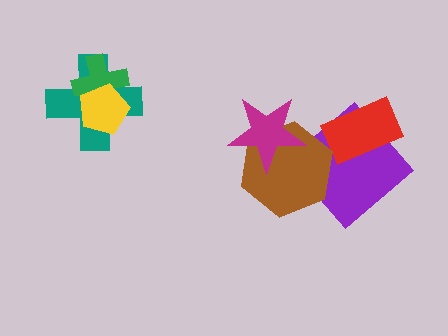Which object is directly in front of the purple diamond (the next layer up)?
The red rectangle is directly in front of the purple diamond.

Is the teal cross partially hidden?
Yes, it is partially covered by another shape.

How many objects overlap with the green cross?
2 objects overlap with the green cross.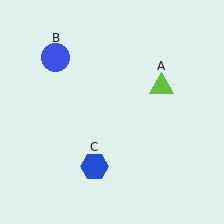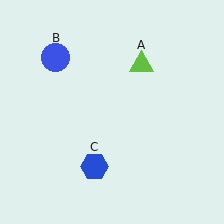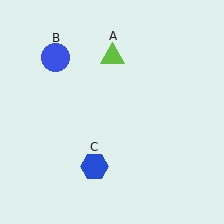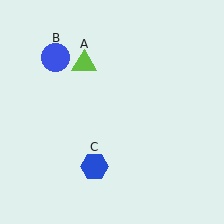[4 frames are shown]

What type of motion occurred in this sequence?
The lime triangle (object A) rotated counterclockwise around the center of the scene.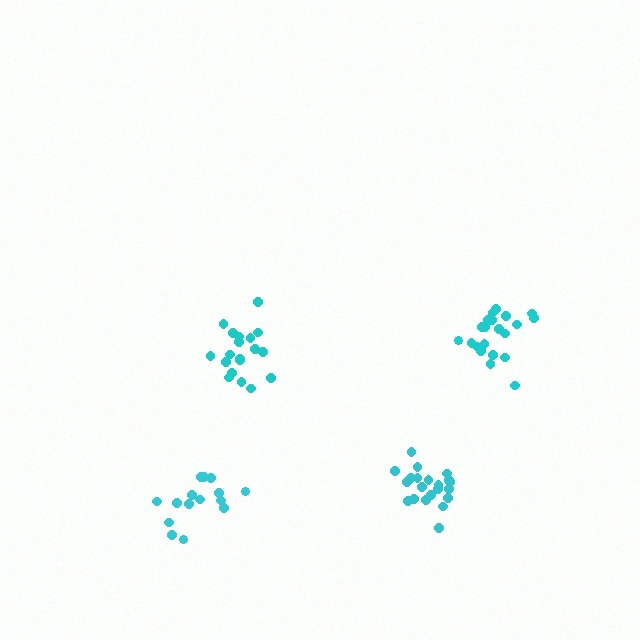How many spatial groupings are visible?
There are 4 spatial groupings.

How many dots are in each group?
Group 1: 21 dots, Group 2: 21 dots, Group 3: 19 dots, Group 4: 15 dots (76 total).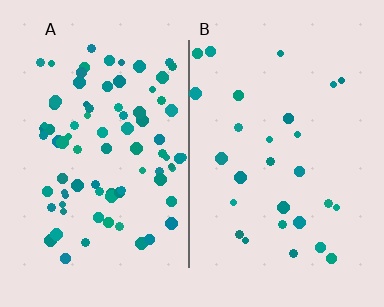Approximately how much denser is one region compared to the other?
Approximately 3.0× — region A over region B.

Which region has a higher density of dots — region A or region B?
A (the left).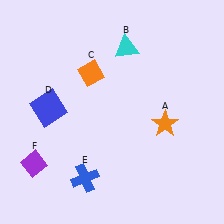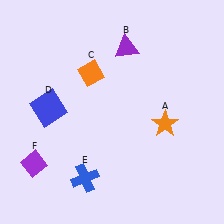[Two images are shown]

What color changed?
The triangle (B) changed from cyan in Image 1 to purple in Image 2.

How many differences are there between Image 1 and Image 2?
There is 1 difference between the two images.